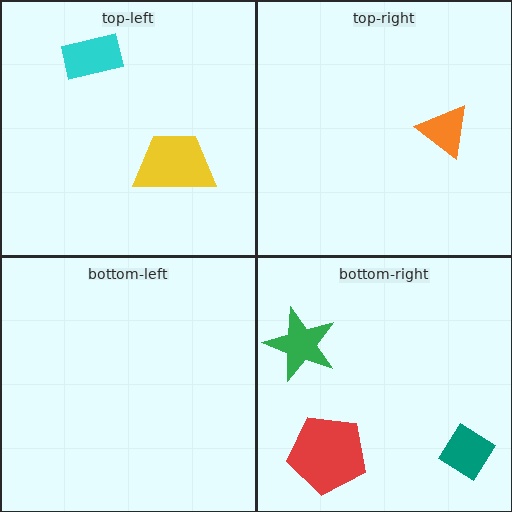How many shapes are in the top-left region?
2.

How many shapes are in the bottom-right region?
3.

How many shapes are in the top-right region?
1.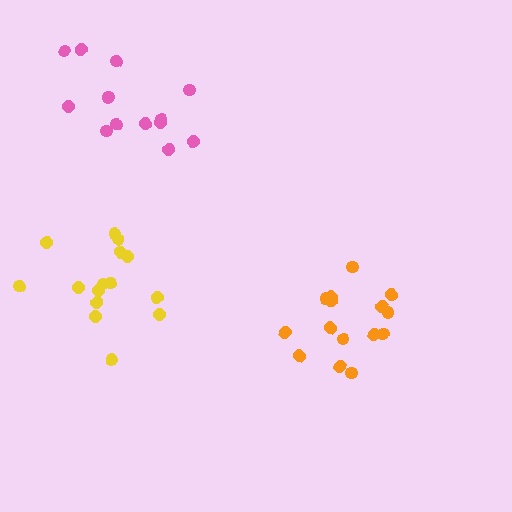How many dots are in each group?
Group 1: 14 dots, Group 2: 15 dots, Group 3: 15 dots (44 total).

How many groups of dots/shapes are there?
There are 3 groups.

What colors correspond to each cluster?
The clusters are colored: pink, yellow, orange.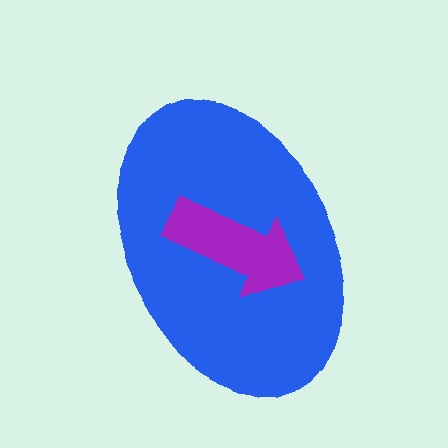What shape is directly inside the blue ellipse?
The purple arrow.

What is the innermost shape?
The purple arrow.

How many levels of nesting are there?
2.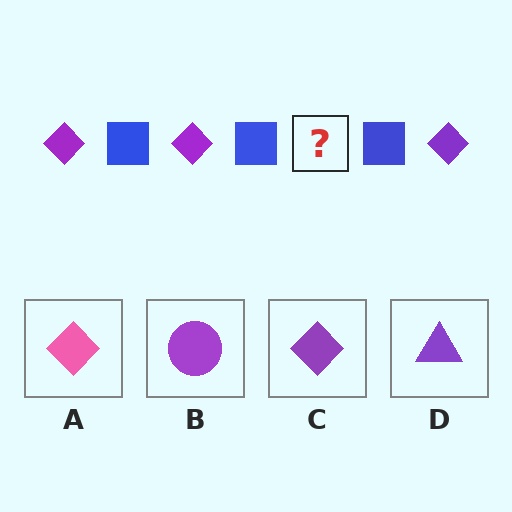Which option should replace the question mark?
Option C.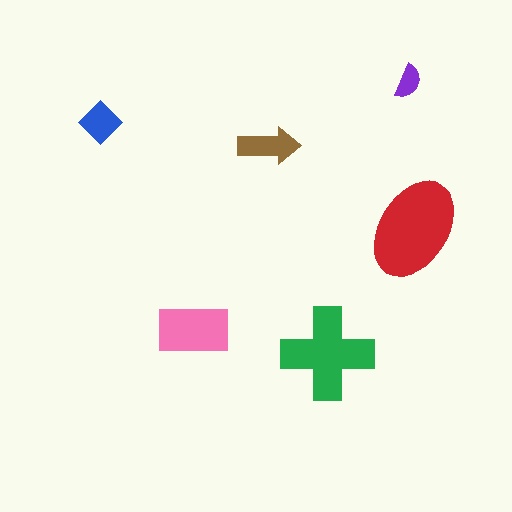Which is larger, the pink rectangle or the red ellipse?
The red ellipse.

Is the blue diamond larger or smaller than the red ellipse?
Smaller.